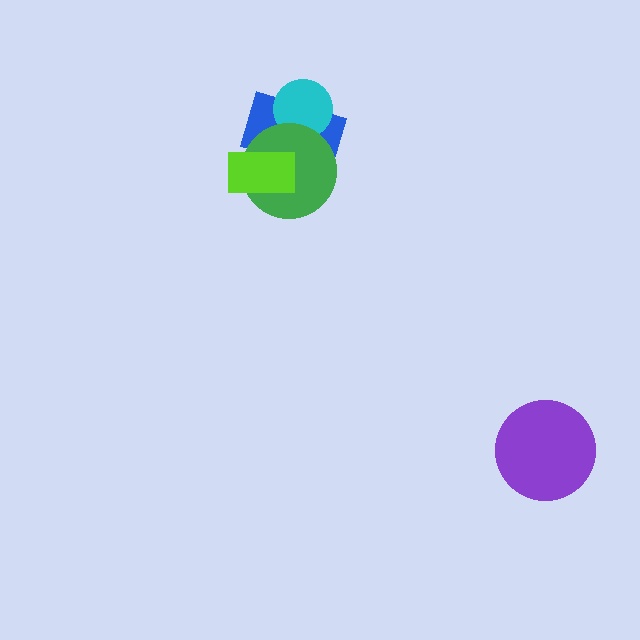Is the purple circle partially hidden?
No, no other shape covers it.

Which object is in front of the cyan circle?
The green circle is in front of the cyan circle.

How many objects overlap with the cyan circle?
2 objects overlap with the cyan circle.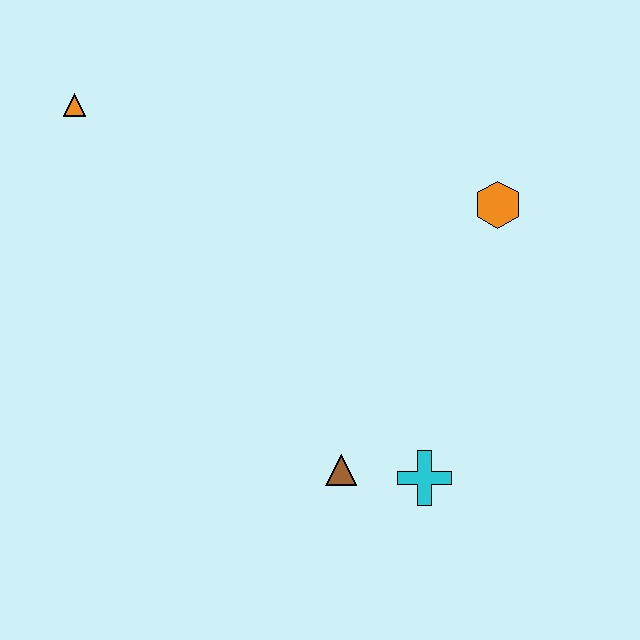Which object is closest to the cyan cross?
The brown triangle is closest to the cyan cross.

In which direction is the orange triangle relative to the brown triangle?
The orange triangle is above the brown triangle.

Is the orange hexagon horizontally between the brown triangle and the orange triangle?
No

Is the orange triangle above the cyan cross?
Yes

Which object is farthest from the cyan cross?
The orange triangle is farthest from the cyan cross.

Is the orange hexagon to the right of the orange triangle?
Yes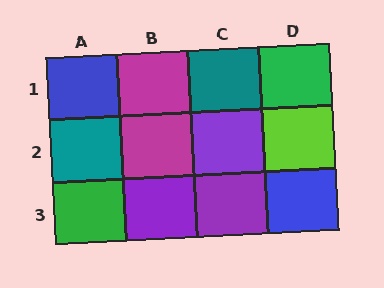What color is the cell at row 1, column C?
Teal.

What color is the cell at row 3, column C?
Purple.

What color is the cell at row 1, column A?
Blue.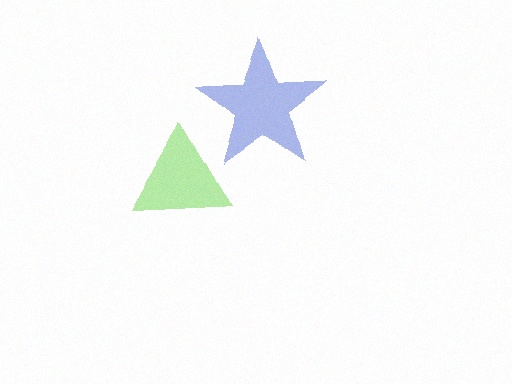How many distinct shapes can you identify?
There are 2 distinct shapes: a blue star, a lime triangle.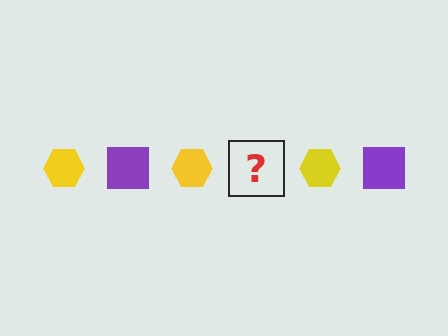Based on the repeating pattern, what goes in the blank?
The blank should be a purple square.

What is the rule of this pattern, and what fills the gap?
The rule is that the pattern alternates between yellow hexagon and purple square. The gap should be filled with a purple square.